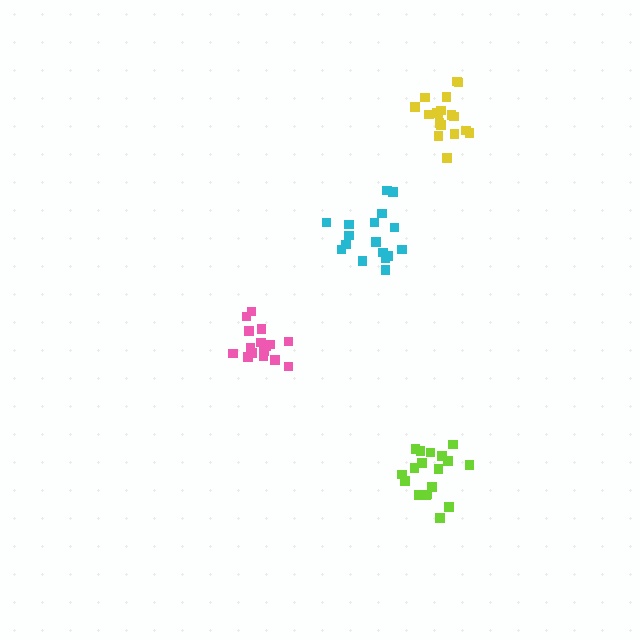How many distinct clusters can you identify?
There are 4 distinct clusters.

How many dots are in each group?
Group 1: 16 dots, Group 2: 18 dots, Group 3: 18 dots, Group 4: 19 dots (71 total).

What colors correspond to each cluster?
The clusters are colored: pink, cyan, lime, yellow.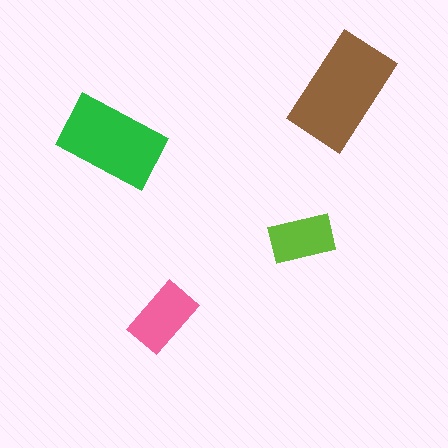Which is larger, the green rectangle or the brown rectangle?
The brown one.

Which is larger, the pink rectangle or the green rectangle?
The green one.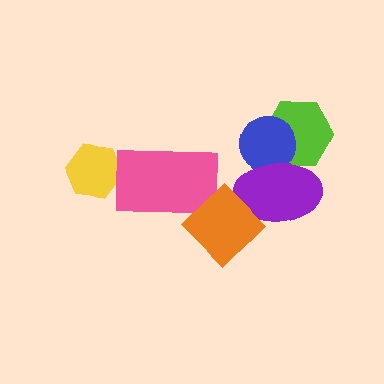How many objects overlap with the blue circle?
2 objects overlap with the blue circle.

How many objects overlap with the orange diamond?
2 objects overlap with the orange diamond.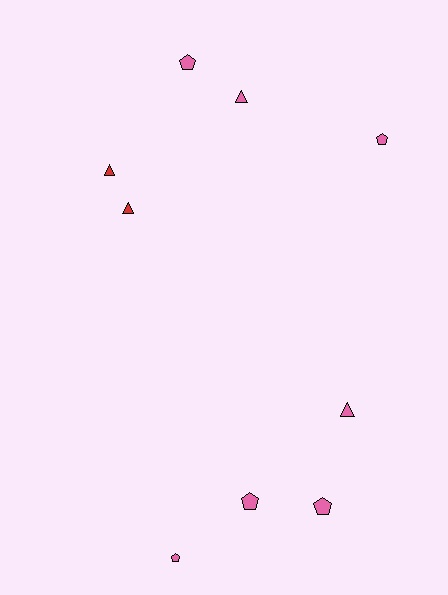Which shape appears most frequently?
Pentagon, with 5 objects.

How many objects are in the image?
There are 9 objects.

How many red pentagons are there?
There are no red pentagons.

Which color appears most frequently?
Pink, with 7 objects.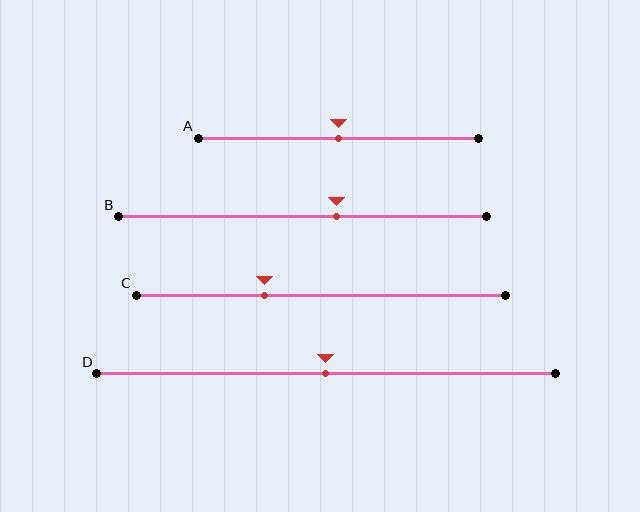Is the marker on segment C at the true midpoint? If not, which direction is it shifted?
No, the marker on segment C is shifted to the left by about 15% of the segment length.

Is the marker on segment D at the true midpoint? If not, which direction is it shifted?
Yes, the marker on segment D is at the true midpoint.